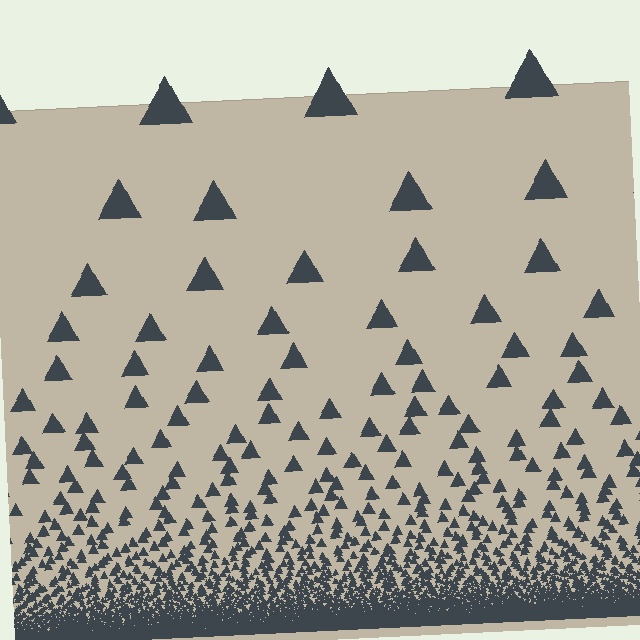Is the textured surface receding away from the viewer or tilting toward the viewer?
The surface appears to tilt toward the viewer. Texture elements get larger and sparser toward the top.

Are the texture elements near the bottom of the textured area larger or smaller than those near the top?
Smaller. The gradient is inverted — elements near the bottom are smaller and denser.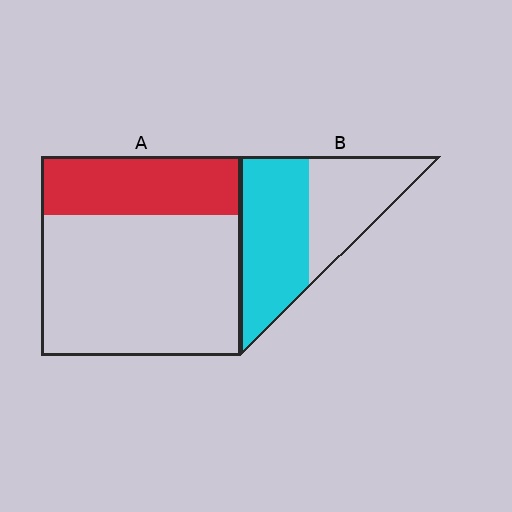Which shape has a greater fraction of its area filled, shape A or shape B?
Shape B.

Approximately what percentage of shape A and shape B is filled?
A is approximately 30% and B is approximately 55%.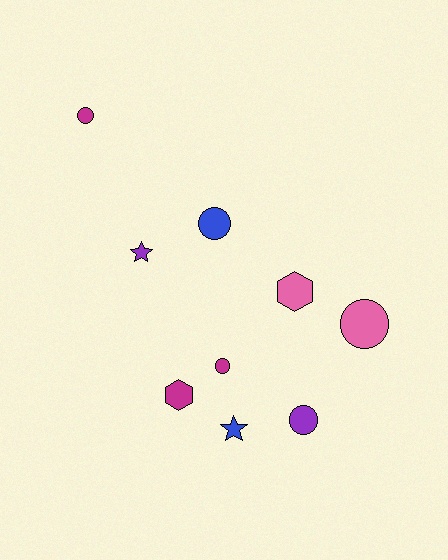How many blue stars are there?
There is 1 blue star.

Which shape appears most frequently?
Circle, with 5 objects.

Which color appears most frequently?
Magenta, with 3 objects.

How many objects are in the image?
There are 9 objects.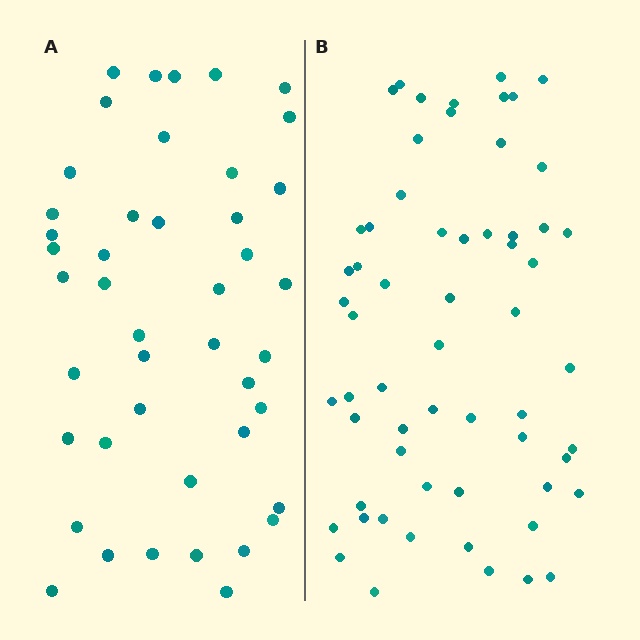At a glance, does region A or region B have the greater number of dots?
Region B (the right region) has more dots.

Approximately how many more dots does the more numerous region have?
Region B has approximately 15 more dots than region A.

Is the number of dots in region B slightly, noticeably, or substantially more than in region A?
Region B has noticeably more, but not dramatically so. The ratio is roughly 1.4 to 1.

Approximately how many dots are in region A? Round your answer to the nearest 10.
About 40 dots. (The exact count is 44, which rounds to 40.)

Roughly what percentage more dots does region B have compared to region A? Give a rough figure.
About 35% more.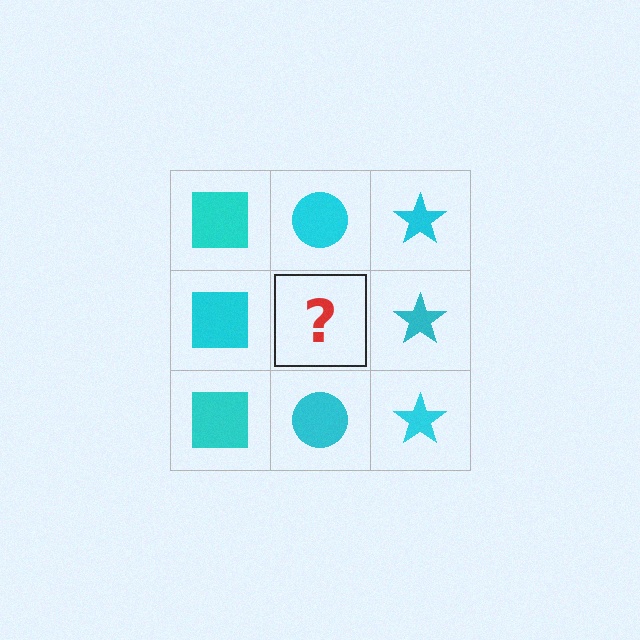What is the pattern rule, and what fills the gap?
The rule is that each column has a consistent shape. The gap should be filled with a cyan circle.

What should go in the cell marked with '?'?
The missing cell should contain a cyan circle.